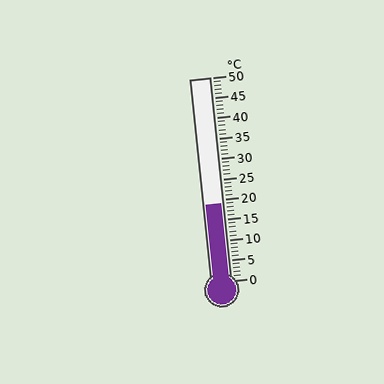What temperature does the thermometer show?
The thermometer shows approximately 19°C.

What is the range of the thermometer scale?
The thermometer scale ranges from 0°C to 50°C.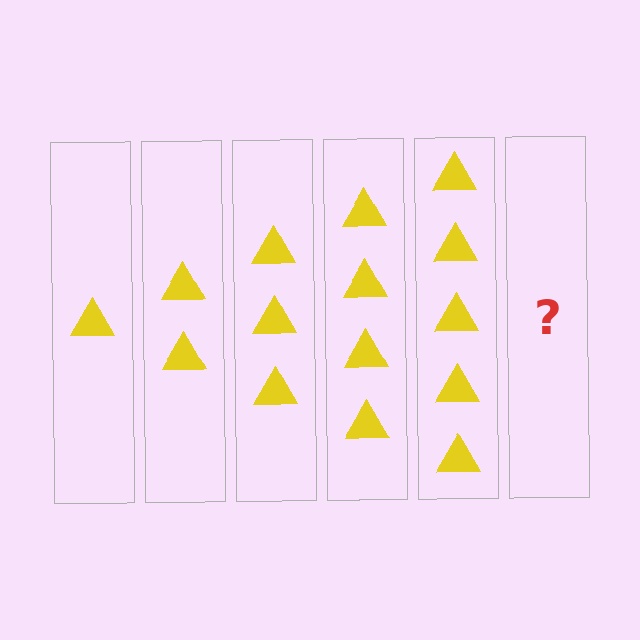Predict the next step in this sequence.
The next step is 6 triangles.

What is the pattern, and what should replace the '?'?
The pattern is that each step adds one more triangle. The '?' should be 6 triangles.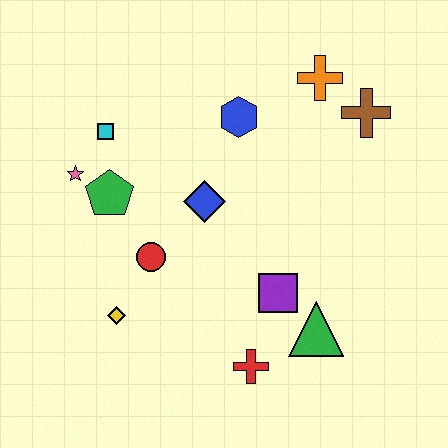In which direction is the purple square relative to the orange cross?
The purple square is below the orange cross.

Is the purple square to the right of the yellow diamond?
Yes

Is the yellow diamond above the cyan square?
No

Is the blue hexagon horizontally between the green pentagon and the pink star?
No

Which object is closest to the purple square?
The green triangle is closest to the purple square.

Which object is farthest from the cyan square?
The green triangle is farthest from the cyan square.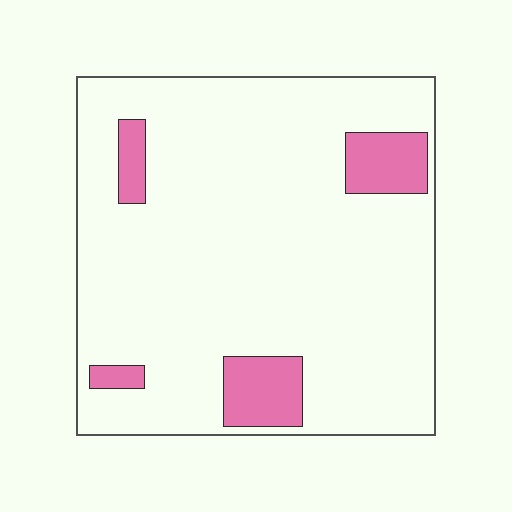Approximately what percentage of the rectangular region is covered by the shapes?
Approximately 10%.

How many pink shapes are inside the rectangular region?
4.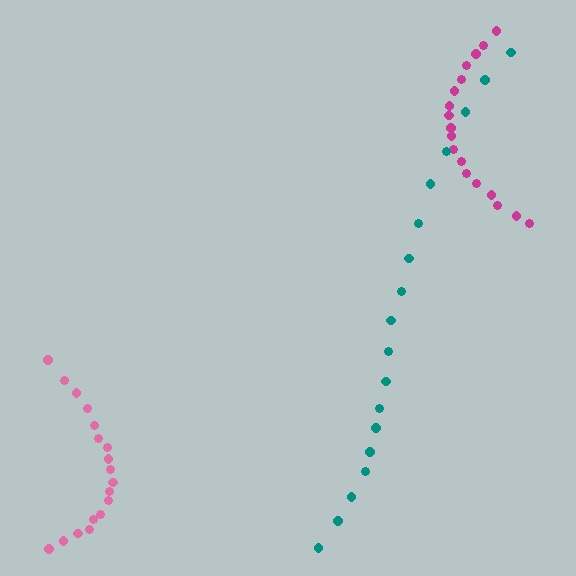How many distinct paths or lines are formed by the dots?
There are 3 distinct paths.